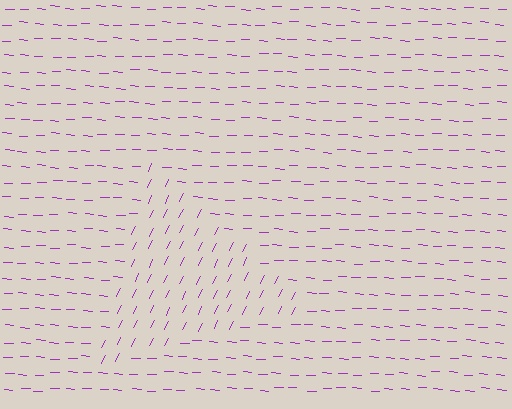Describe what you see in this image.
The image is filled with small purple line segments. A triangle region in the image has lines oriented differently from the surrounding lines, creating a visible texture boundary.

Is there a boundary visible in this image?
Yes, there is a texture boundary formed by a change in line orientation.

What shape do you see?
I see a triangle.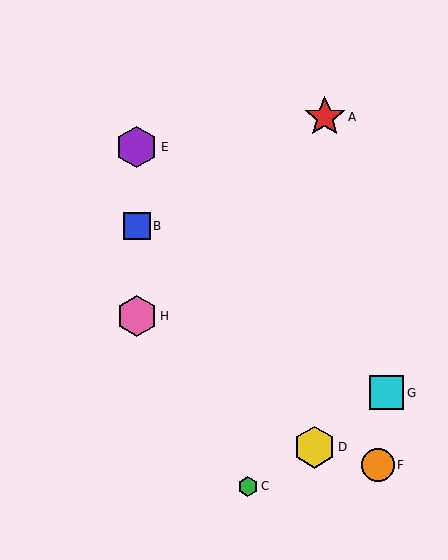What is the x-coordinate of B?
Object B is at x≈137.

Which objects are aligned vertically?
Objects B, E, H are aligned vertically.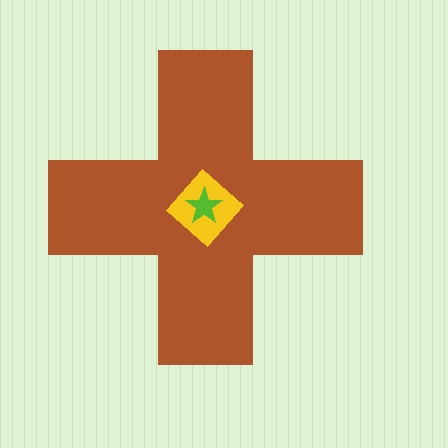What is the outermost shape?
The brown cross.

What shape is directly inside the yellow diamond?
The lime star.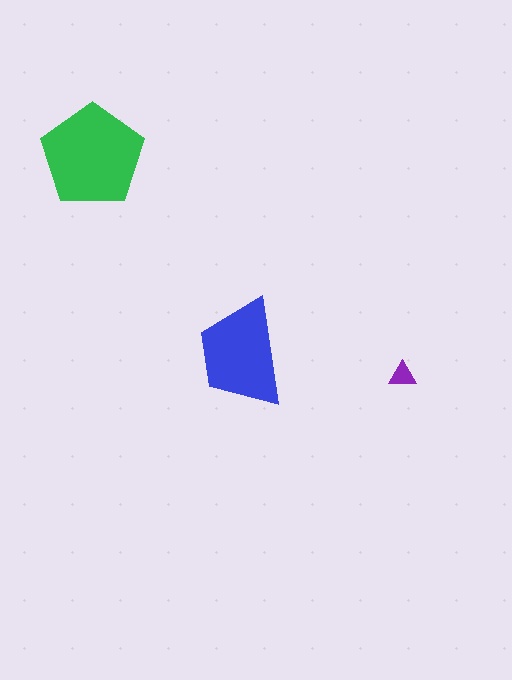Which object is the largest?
The green pentagon.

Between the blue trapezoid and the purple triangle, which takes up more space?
The blue trapezoid.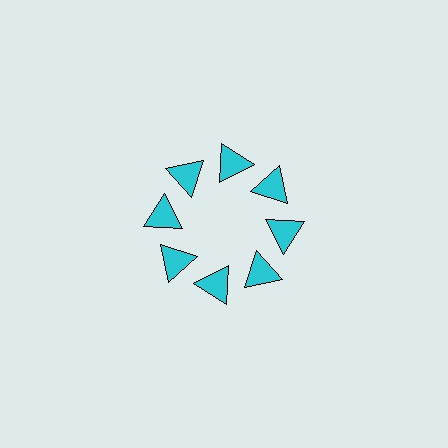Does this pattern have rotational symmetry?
Yes, this pattern has 8-fold rotational symmetry. It looks the same after rotating 45 degrees around the center.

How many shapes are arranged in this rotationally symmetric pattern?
There are 8 shapes, arranged in 8 groups of 1.